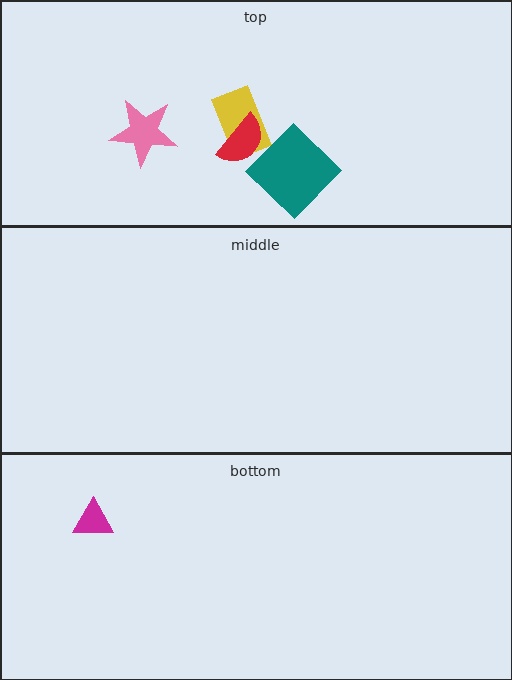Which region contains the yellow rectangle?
The top region.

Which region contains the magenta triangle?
The bottom region.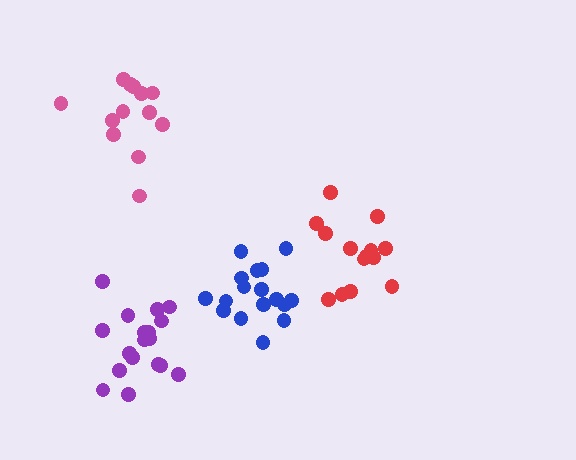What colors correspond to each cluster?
The clusters are colored: pink, blue, purple, red.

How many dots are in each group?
Group 1: 13 dots, Group 2: 17 dots, Group 3: 18 dots, Group 4: 14 dots (62 total).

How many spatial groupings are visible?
There are 4 spatial groupings.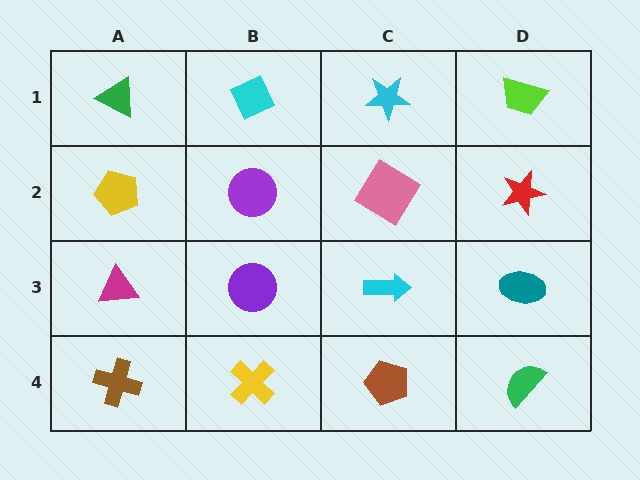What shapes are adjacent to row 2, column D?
A lime trapezoid (row 1, column D), a teal ellipse (row 3, column D), a pink diamond (row 2, column C).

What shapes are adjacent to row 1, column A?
A yellow pentagon (row 2, column A), a cyan diamond (row 1, column B).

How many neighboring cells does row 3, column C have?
4.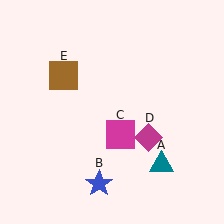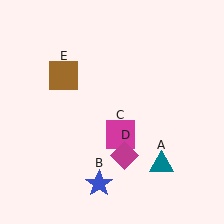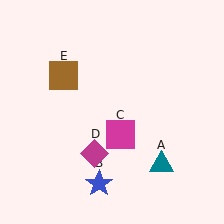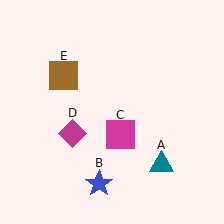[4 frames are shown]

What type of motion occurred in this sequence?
The magenta diamond (object D) rotated clockwise around the center of the scene.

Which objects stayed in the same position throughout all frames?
Teal triangle (object A) and blue star (object B) and magenta square (object C) and brown square (object E) remained stationary.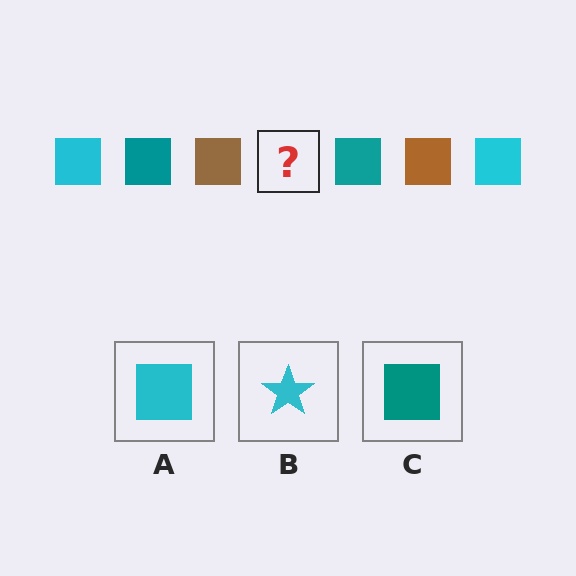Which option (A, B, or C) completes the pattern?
A.